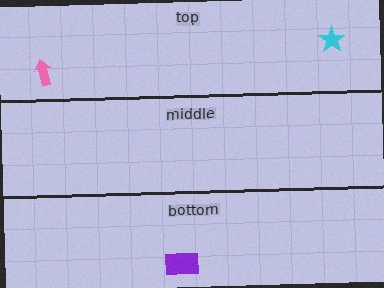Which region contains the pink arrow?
The top region.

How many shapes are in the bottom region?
1.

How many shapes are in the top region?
2.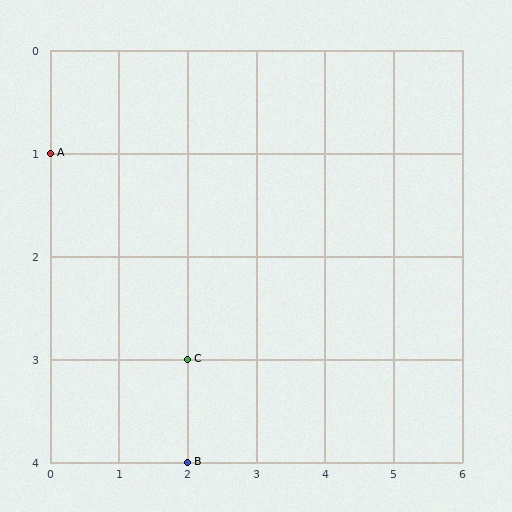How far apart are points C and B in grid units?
Points C and B are 1 row apart.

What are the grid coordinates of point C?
Point C is at grid coordinates (2, 3).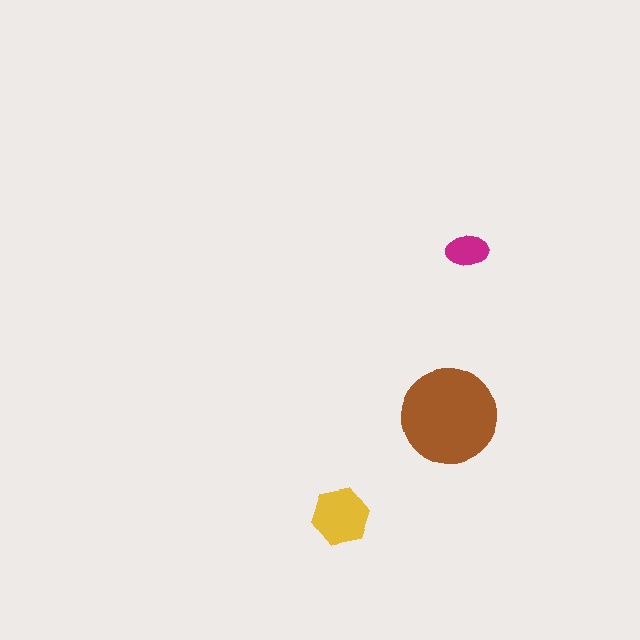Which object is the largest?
The brown circle.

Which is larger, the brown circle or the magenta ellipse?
The brown circle.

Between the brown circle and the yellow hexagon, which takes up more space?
The brown circle.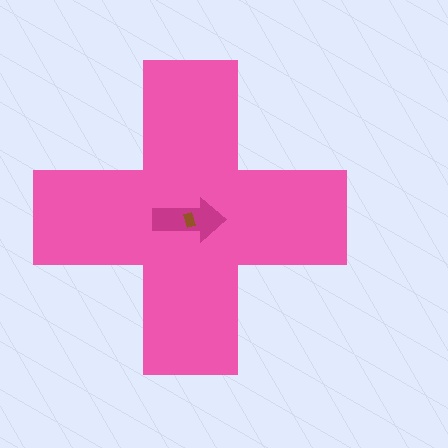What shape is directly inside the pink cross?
The magenta arrow.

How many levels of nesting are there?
3.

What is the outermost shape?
The pink cross.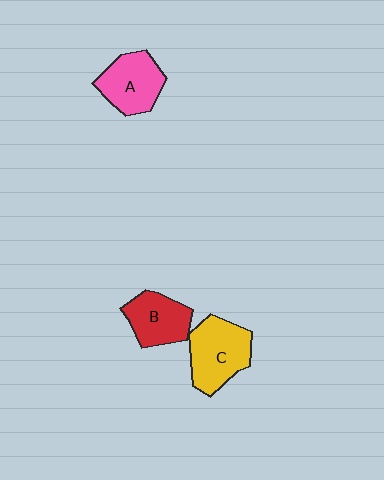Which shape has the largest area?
Shape C (yellow).